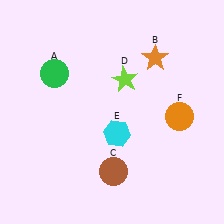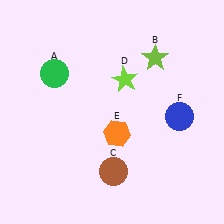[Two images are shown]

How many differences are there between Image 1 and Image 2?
There are 3 differences between the two images.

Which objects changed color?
B changed from orange to lime. E changed from cyan to orange. F changed from orange to blue.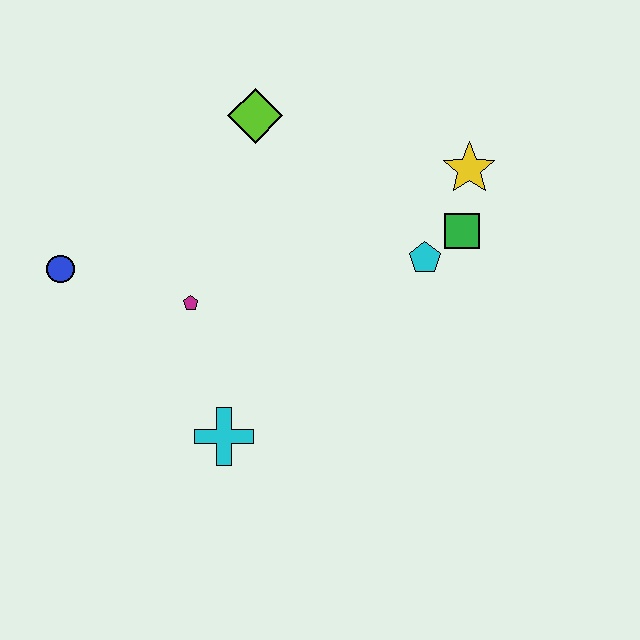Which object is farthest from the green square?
The blue circle is farthest from the green square.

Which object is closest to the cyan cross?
The magenta pentagon is closest to the cyan cross.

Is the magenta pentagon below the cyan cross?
No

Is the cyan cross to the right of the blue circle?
Yes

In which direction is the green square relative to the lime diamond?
The green square is to the right of the lime diamond.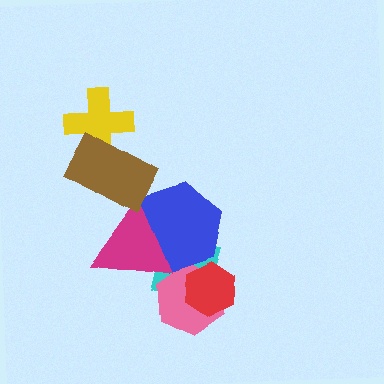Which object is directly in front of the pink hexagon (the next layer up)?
The blue hexagon is directly in front of the pink hexagon.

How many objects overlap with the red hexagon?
2 objects overlap with the red hexagon.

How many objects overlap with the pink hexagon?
3 objects overlap with the pink hexagon.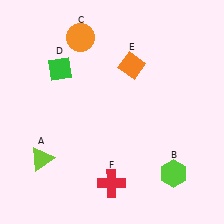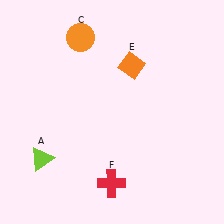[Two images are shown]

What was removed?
The green diamond (D), the lime hexagon (B) were removed in Image 2.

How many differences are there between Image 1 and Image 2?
There are 2 differences between the two images.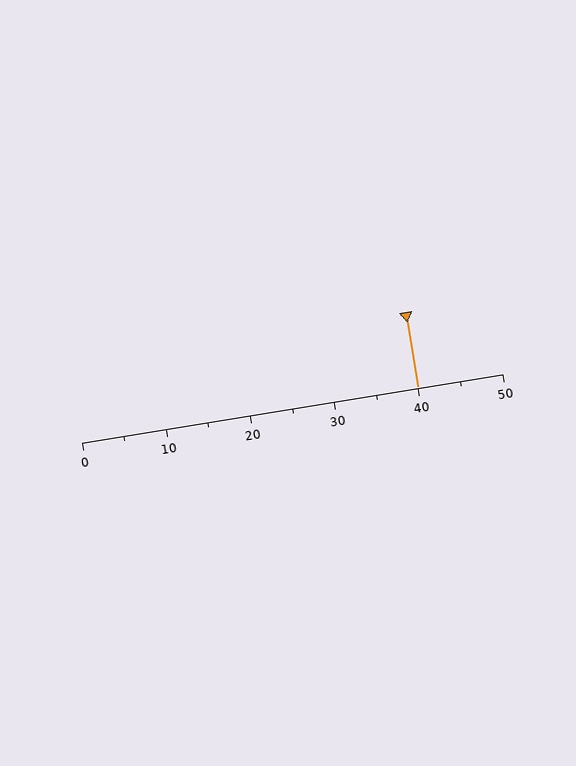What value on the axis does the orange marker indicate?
The marker indicates approximately 40.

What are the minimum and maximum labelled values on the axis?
The axis runs from 0 to 50.